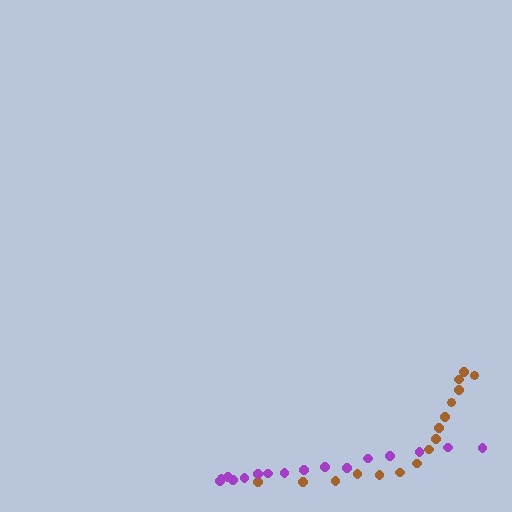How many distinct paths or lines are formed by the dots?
There are 2 distinct paths.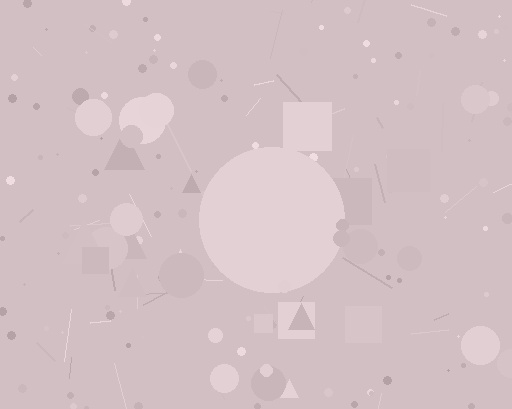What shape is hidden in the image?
A circle is hidden in the image.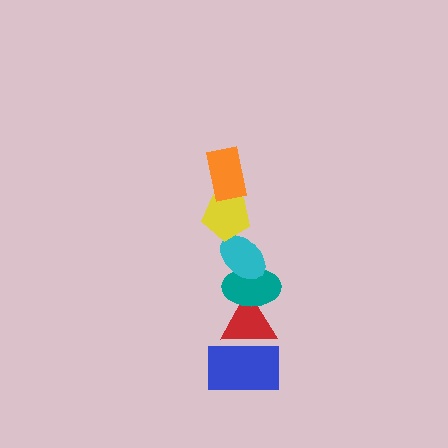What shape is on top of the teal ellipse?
The cyan ellipse is on top of the teal ellipse.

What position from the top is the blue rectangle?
The blue rectangle is 6th from the top.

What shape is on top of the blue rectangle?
The red triangle is on top of the blue rectangle.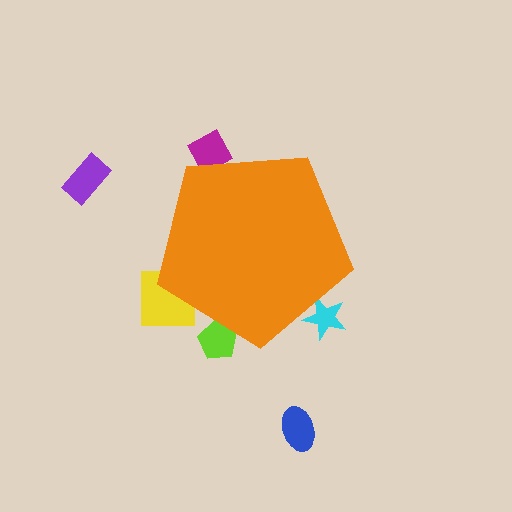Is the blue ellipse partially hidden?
No, the blue ellipse is fully visible.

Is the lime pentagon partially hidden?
Yes, the lime pentagon is partially hidden behind the orange pentagon.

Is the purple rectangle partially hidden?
No, the purple rectangle is fully visible.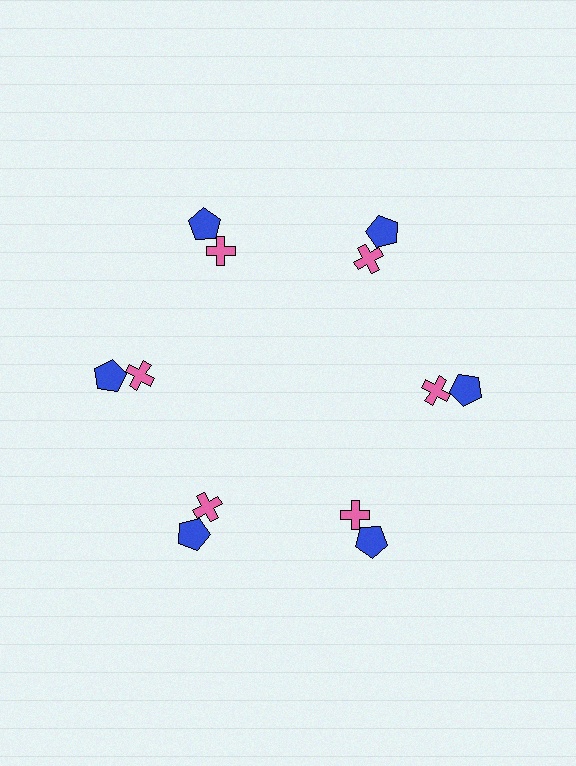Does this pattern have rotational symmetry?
Yes, this pattern has 6-fold rotational symmetry. It looks the same after rotating 60 degrees around the center.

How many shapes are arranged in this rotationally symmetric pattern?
There are 12 shapes, arranged in 6 groups of 2.